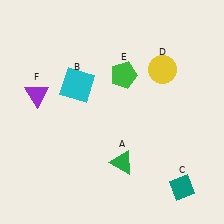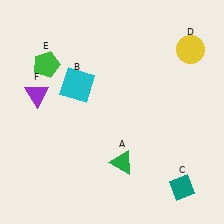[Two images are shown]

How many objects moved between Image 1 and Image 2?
2 objects moved between the two images.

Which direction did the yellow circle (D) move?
The yellow circle (D) moved right.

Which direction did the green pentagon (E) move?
The green pentagon (E) moved left.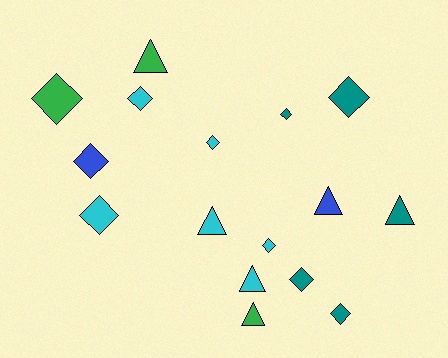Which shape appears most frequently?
Diamond, with 10 objects.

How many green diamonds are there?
There is 1 green diamond.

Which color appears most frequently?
Cyan, with 6 objects.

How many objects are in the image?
There are 16 objects.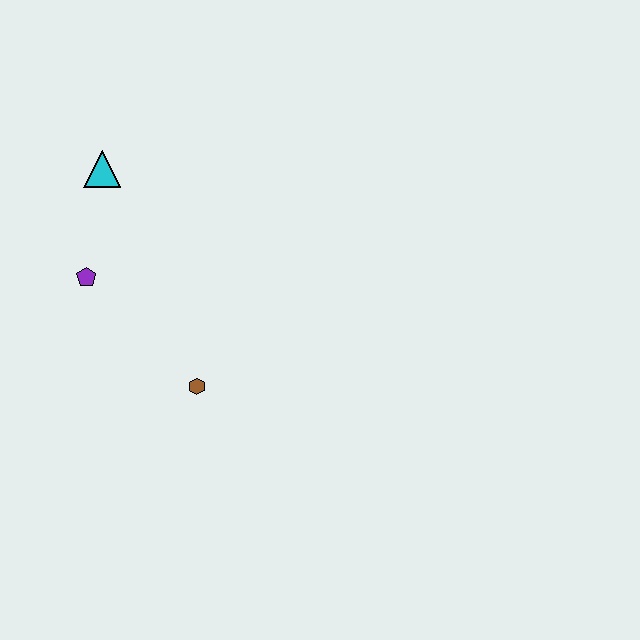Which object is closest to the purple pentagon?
The cyan triangle is closest to the purple pentagon.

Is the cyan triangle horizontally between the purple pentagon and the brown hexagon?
Yes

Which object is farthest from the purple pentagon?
The brown hexagon is farthest from the purple pentagon.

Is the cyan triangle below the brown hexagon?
No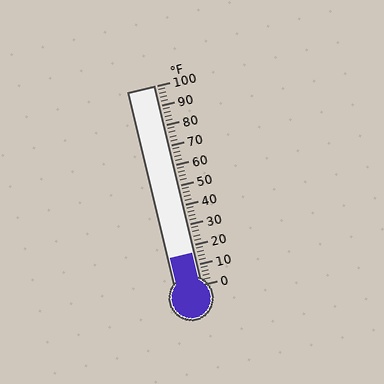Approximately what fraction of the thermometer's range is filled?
The thermometer is filled to approximately 15% of its range.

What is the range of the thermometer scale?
The thermometer scale ranges from 0°F to 100°F.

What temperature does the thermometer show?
The thermometer shows approximately 16°F.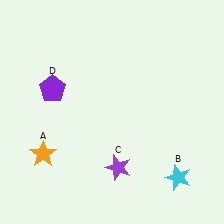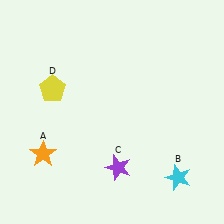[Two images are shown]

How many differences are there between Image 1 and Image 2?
There is 1 difference between the two images.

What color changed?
The pentagon (D) changed from purple in Image 1 to yellow in Image 2.